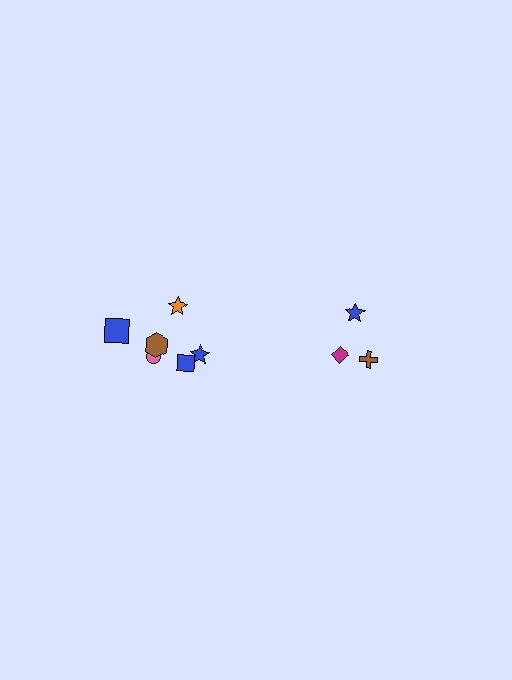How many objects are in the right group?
There are 3 objects.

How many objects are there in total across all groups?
There are 9 objects.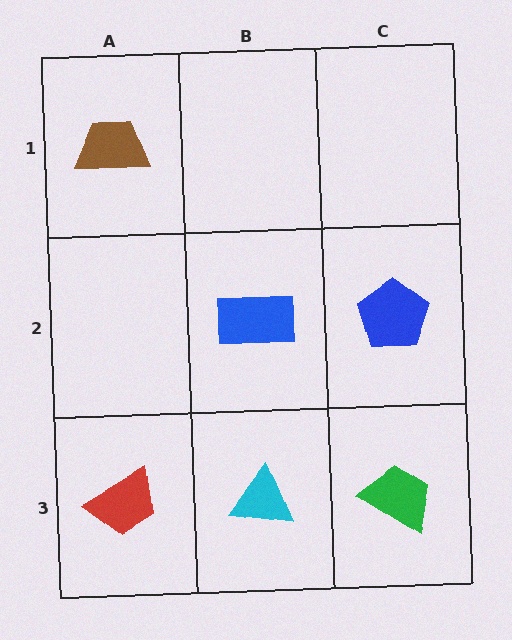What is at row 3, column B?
A cyan triangle.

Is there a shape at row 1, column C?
No, that cell is empty.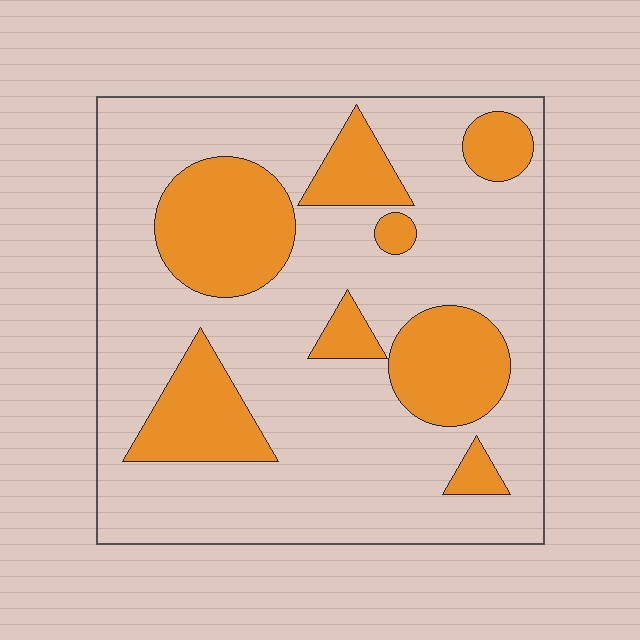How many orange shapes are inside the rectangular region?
8.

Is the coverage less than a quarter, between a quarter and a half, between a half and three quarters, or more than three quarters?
Between a quarter and a half.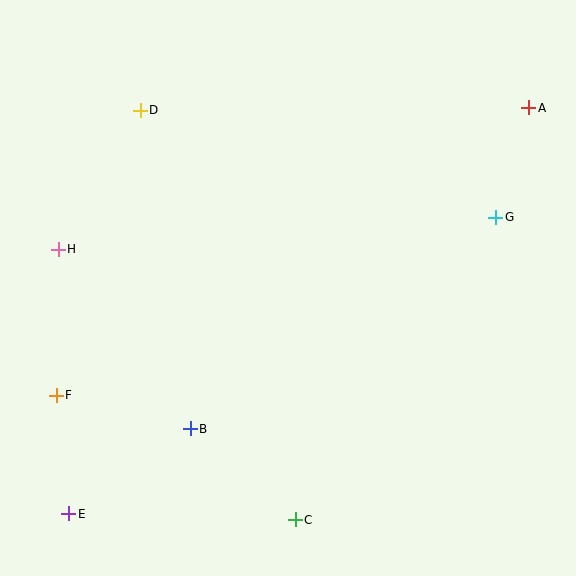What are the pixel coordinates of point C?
Point C is at (295, 520).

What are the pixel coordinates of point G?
Point G is at (496, 217).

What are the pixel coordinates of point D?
Point D is at (140, 110).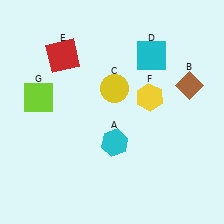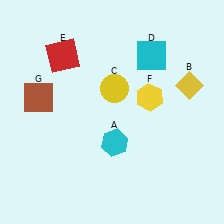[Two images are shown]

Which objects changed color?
B changed from brown to yellow. G changed from lime to brown.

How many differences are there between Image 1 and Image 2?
There are 2 differences between the two images.